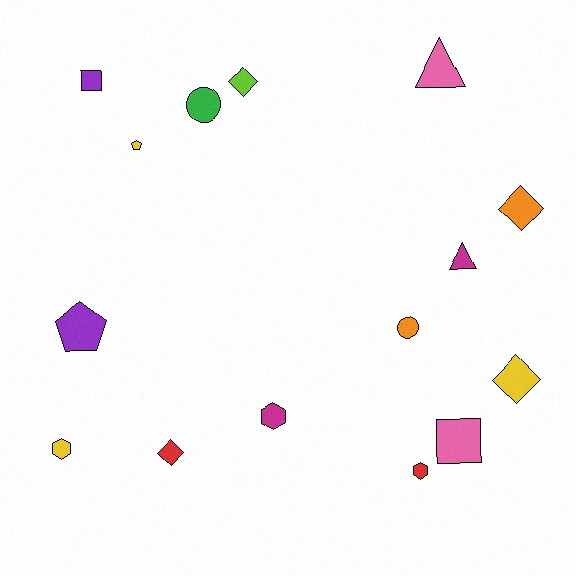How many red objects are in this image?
There are 2 red objects.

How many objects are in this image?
There are 15 objects.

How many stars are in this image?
There are no stars.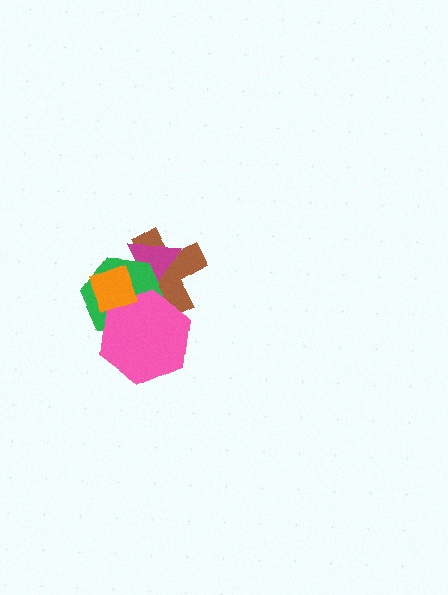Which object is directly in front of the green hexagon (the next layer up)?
The pink hexagon is directly in front of the green hexagon.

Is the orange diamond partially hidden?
No, no other shape covers it.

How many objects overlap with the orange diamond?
4 objects overlap with the orange diamond.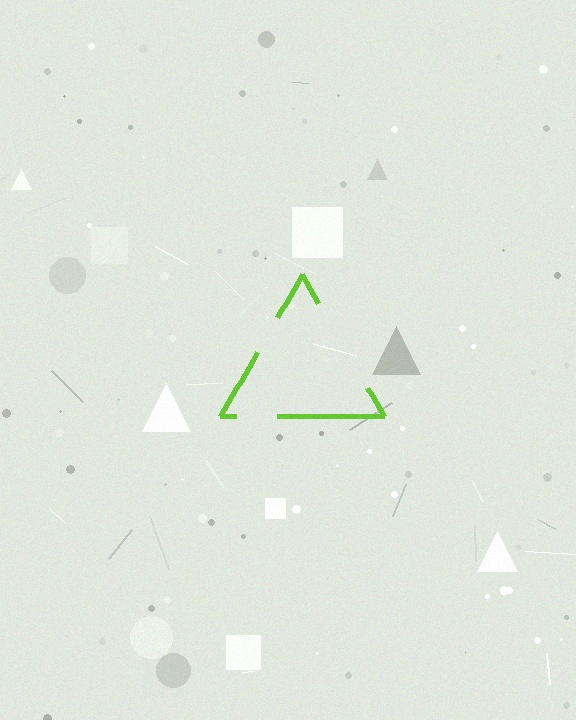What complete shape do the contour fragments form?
The contour fragments form a triangle.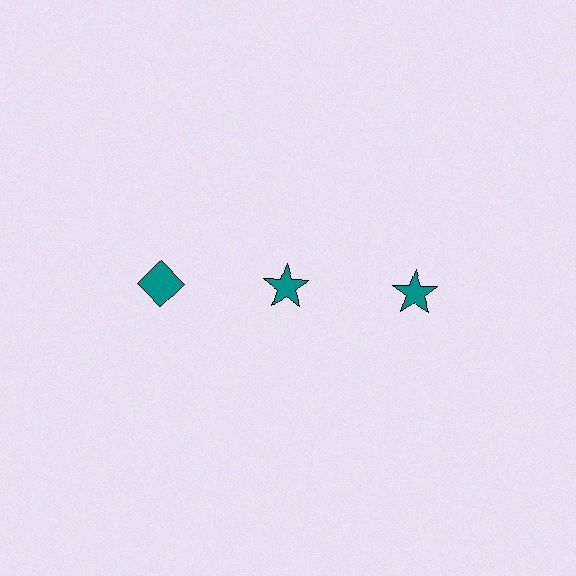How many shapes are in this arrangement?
There are 3 shapes arranged in a grid pattern.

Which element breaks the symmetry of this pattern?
The teal diamond in the top row, leftmost column breaks the symmetry. All other shapes are teal stars.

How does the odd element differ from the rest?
It has a different shape: diamond instead of star.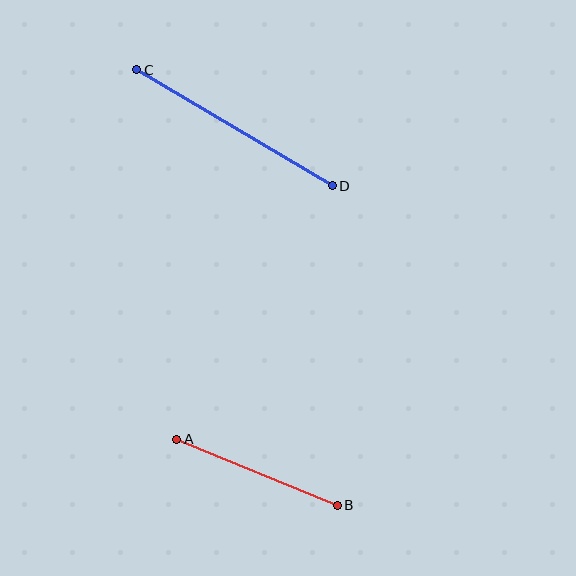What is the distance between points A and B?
The distance is approximately 174 pixels.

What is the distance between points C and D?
The distance is approximately 227 pixels.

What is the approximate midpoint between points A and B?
The midpoint is at approximately (257, 472) pixels.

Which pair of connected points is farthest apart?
Points C and D are farthest apart.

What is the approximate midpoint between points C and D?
The midpoint is at approximately (235, 128) pixels.